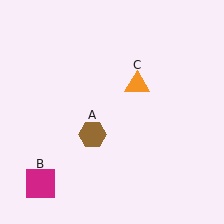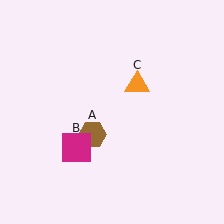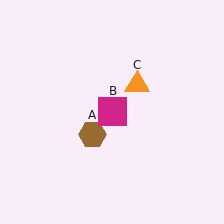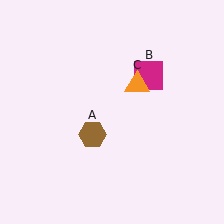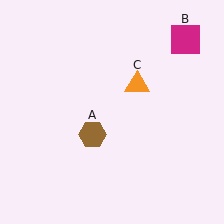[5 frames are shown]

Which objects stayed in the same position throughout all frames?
Brown hexagon (object A) and orange triangle (object C) remained stationary.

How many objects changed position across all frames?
1 object changed position: magenta square (object B).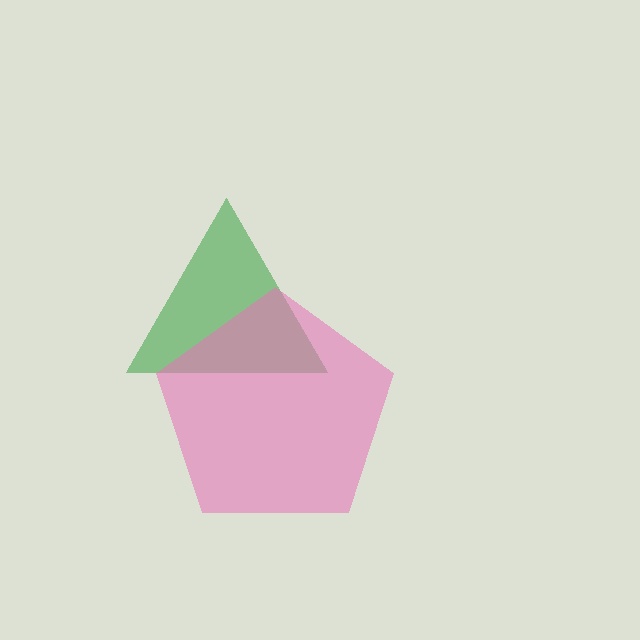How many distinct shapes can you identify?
There are 2 distinct shapes: a green triangle, a pink pentagon.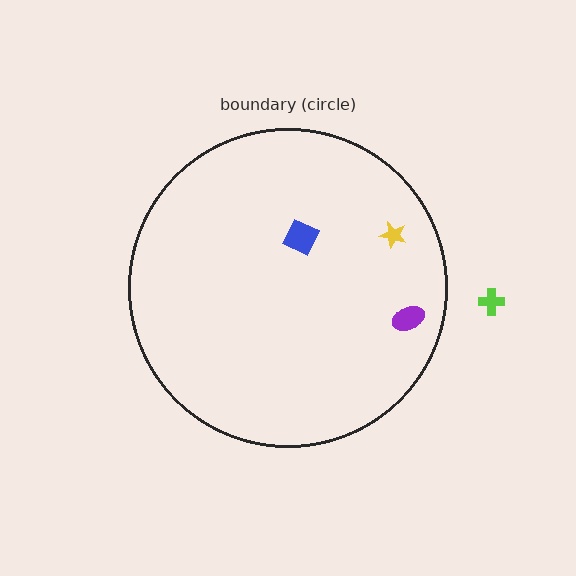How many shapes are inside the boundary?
3 inside, 1 outside.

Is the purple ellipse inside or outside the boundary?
Inside.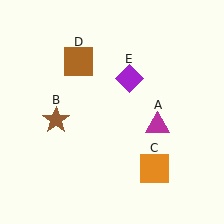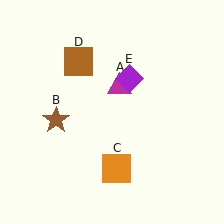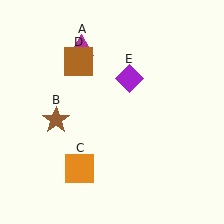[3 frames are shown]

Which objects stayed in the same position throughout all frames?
Brown star (object B) and brown square (object D) and purple diamond (object E) remained stationary.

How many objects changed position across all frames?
2 objects changed position: magenta triangle (object A), orange square (object C).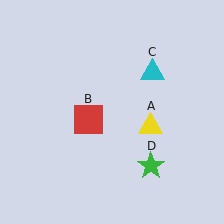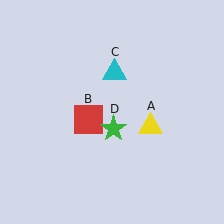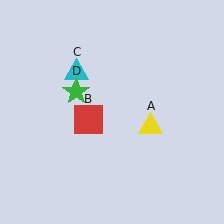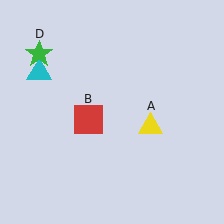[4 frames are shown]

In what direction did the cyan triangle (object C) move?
The cyan triangle (object C) moved left.